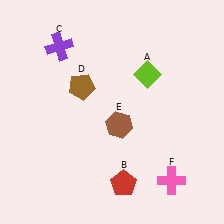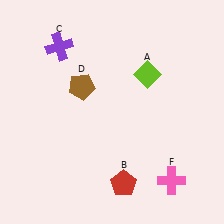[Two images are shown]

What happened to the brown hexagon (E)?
The brown hexagon (E) was removed in Image 2. It was in the bottom-right area of Image 1.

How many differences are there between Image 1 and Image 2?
There is 1 difference between the two images.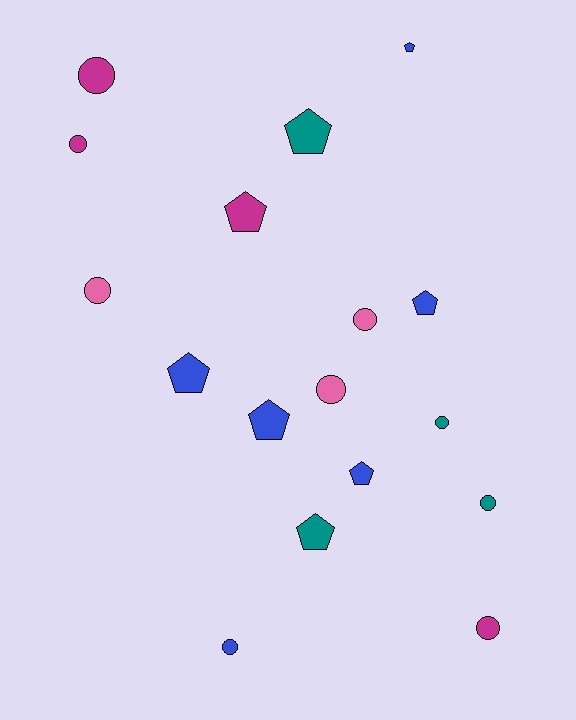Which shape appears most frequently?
Circle, with 9 objects.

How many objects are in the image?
There are 17 objects.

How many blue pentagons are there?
There are 5 blue pentagons.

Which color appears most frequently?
Blue, with 6 objects.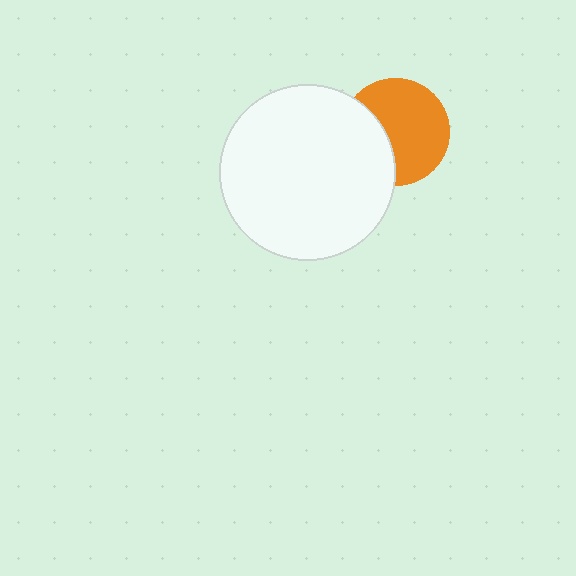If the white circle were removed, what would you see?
You would see the complete orange circle.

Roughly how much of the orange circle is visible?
Most of it is visible (roughly 66%).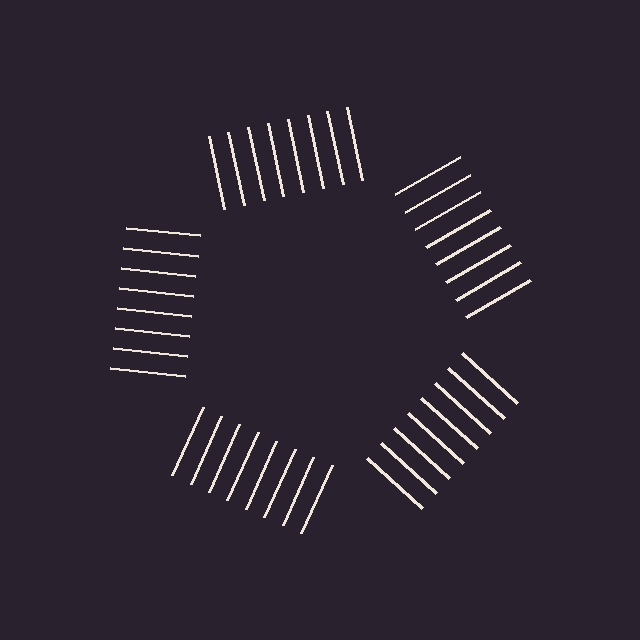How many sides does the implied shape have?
5 sides — the line-ends trace a pentagon.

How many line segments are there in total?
40 — 8 along each of the 5 edges.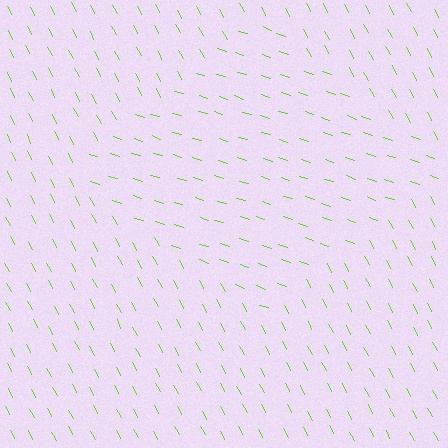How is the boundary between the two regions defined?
The boundary is defined purely by a change in line orientation (approximately 45 degrees difference). All lines are the same color and thickness.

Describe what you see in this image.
The image is filled with small lime line segments. A diamond region in the image has lines oriented differently from the surrounding lines, creating a visible texture boundary.